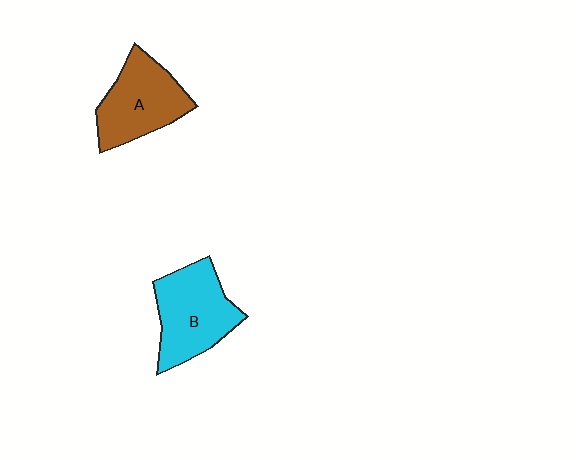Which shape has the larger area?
Shape B (cyan).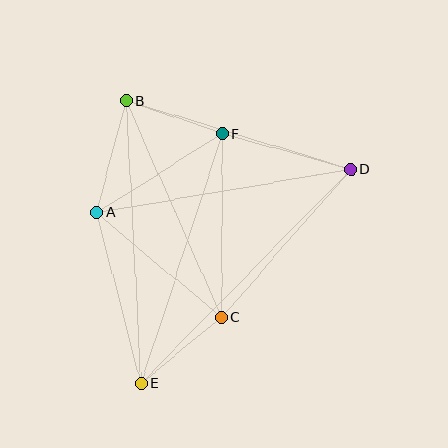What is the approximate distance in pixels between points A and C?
The distance between A and C is approximately 162 pixels.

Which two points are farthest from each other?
Points D and E are farthest from each other.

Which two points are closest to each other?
Points B and F are closest to each other.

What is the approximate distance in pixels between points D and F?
The distance between D and F is approximately 133 pixels.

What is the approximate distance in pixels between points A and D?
The distance between A and D is approximately 258 pixels.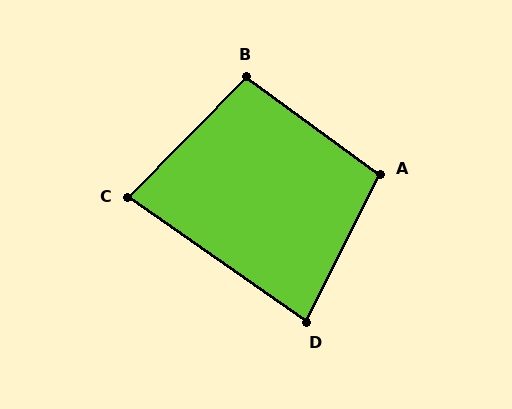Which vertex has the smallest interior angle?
C, at approximately 80 degrees.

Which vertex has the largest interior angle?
A, at approximately 100 degrees.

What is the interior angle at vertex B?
Approximately 98 degrees (obtuse).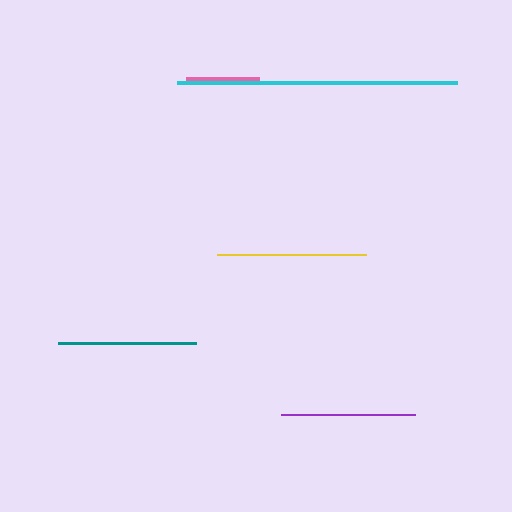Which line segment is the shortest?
The pink line is the shortest at approximately 73 pixels.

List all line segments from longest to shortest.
From longest to shortest: cyan, yellow, teal, purple, pink.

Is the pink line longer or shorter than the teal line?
The teal line is longer than the pink line.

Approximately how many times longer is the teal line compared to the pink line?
The teal line is approximately 1.9 times the length of the pink line.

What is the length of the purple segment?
The purple segment is approximately 135 pixels long.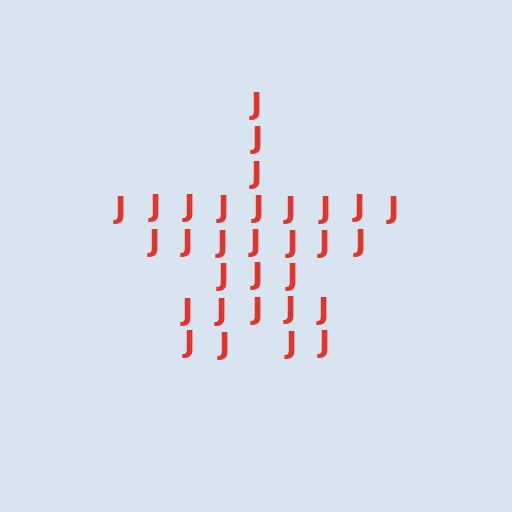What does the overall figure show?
The overall figure shows a star.